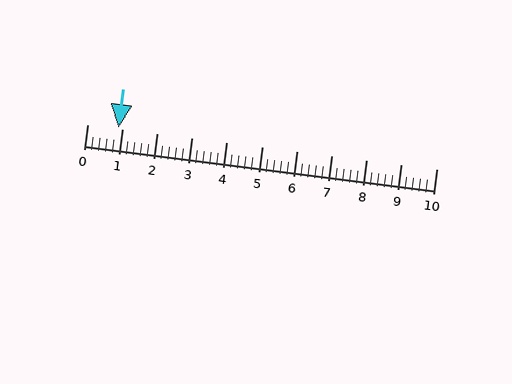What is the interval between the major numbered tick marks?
The major tick marks are spaced 1 units apart.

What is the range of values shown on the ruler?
The ruler shows values from 0 to 10.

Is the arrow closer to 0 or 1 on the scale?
The arrow is closer to 1.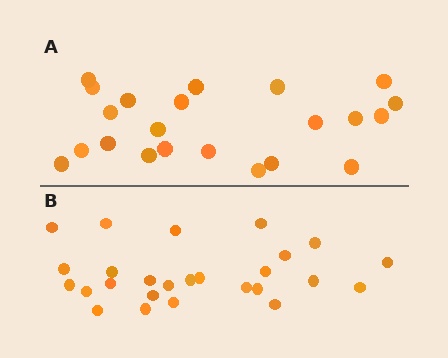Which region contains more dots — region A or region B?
Region B (the bottom region) has more dots.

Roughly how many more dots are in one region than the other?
Region B has about 4 more dots than region A.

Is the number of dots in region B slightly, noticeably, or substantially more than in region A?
Region B has only slightly more — the two regions are fairly close. The ratio is roughly 1.2 to 1.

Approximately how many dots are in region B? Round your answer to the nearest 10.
About 30 dots. (The exact count is 26, which rounds to 30.)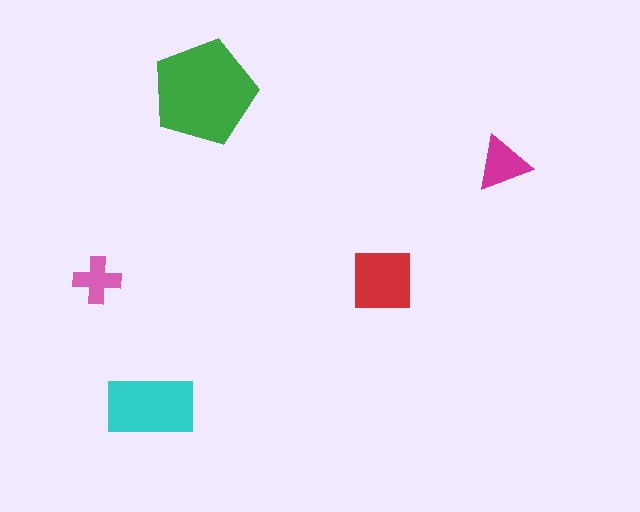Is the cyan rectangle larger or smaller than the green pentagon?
Smaller.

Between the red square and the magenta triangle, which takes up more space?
The red square.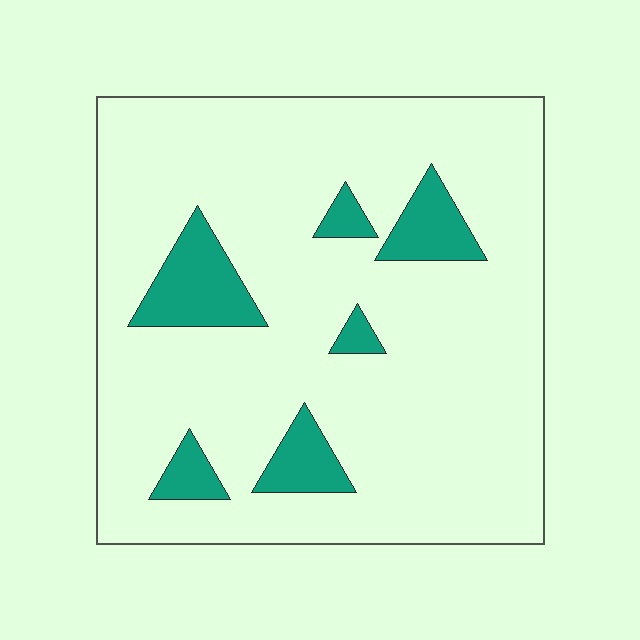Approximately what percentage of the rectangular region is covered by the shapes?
Approximately 15%.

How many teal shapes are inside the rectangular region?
6.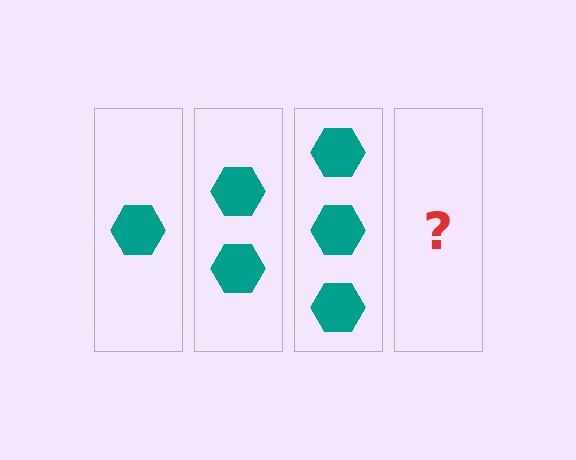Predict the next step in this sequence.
The next step is 4 hexagons.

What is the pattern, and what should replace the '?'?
The pattern is that each step adds one more hexagon. The '?' should be 4 hexagons.